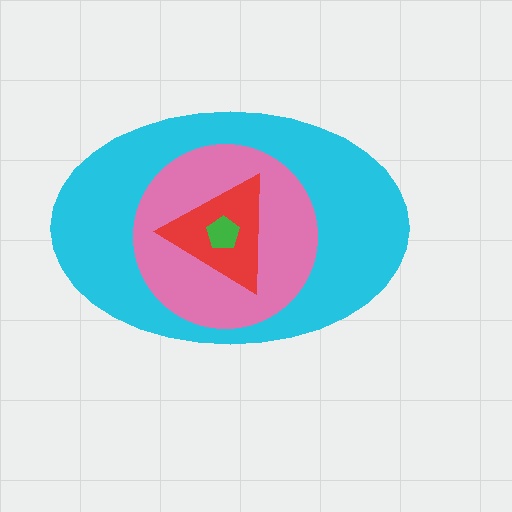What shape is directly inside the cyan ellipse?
The pink circle.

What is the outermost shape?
The cyan ellipse.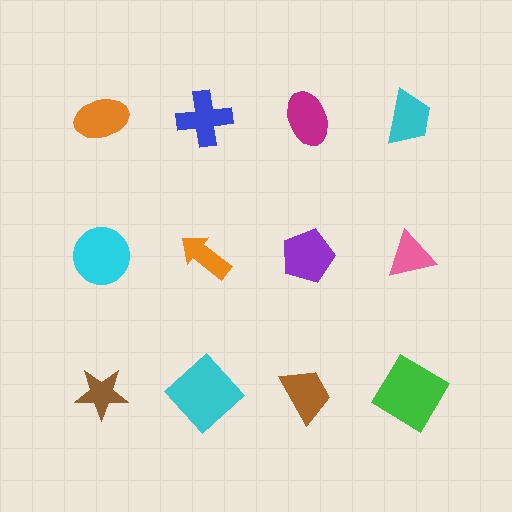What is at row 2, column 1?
A cyan circle.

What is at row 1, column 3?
A magenta ellipse.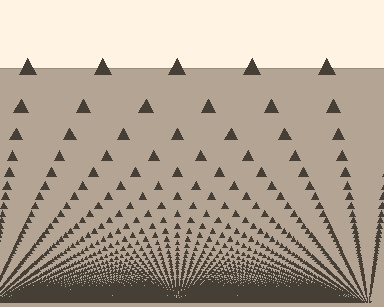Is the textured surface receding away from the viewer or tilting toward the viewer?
The surface appears to tilt toward the viewer. Texture elements get larger and sparser toward the top.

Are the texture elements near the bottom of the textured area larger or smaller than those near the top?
Smaller. The gradient is inverted — elements near the bottom are smaller and denser.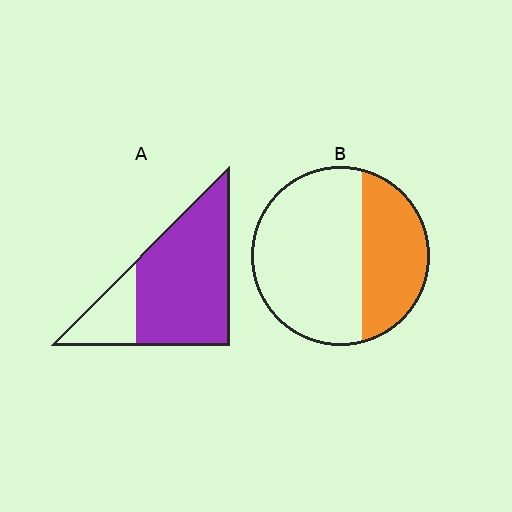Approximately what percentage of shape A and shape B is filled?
A is approximately 75% and B is approximately 35%.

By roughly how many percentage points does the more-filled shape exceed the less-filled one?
By roughly 45 percentage points (A over B).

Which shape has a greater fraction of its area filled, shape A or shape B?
Shape A.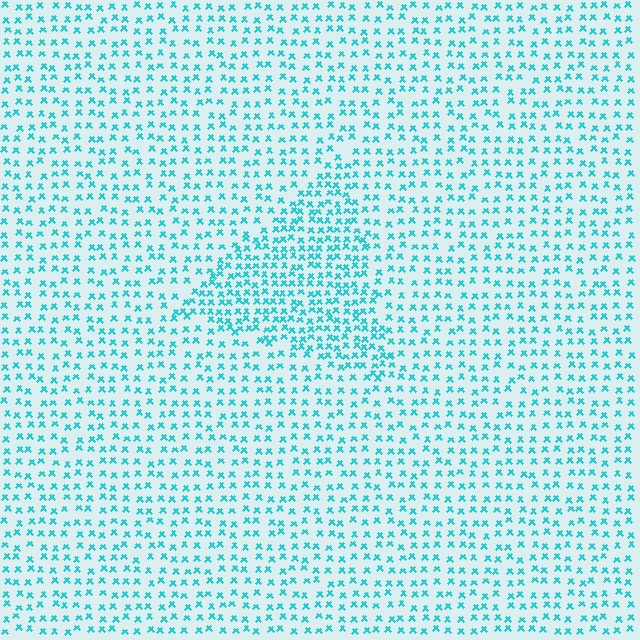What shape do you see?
I see a triangle.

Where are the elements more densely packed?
The elements are more densely packed inside the triangle boundary.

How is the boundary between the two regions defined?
The boundary is defined by a change in element density (approximately 1.8x ratio). All elements are the same color, size, and shape.